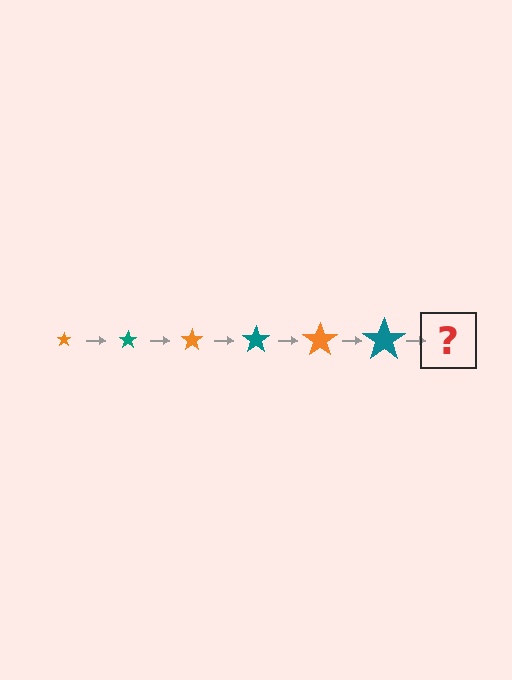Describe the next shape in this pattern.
It should be an orange star, larger than the previous one.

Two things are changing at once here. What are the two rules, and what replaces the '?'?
The two rules are that the star grows larger each step and the color cycles through orange and teal. The '?' should be an orange star, larger than the previous one.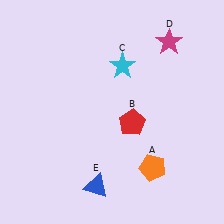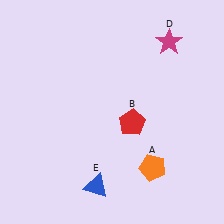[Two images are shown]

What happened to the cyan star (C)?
The cyan star (C) was removed in Image 2. It was in the top-right area of Image 1.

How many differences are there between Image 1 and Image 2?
There is 1 difference between the two images.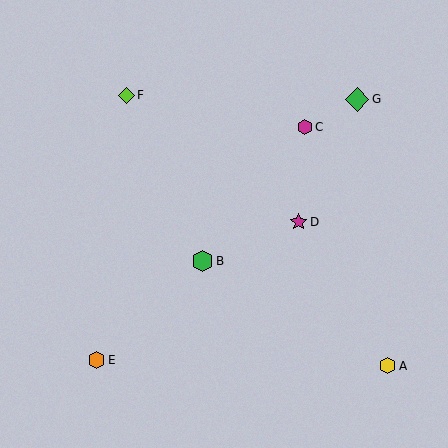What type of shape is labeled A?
Shape A is a yellow hexagon.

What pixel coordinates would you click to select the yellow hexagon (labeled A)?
Click at (388, 366) to select the yellow hexagon A.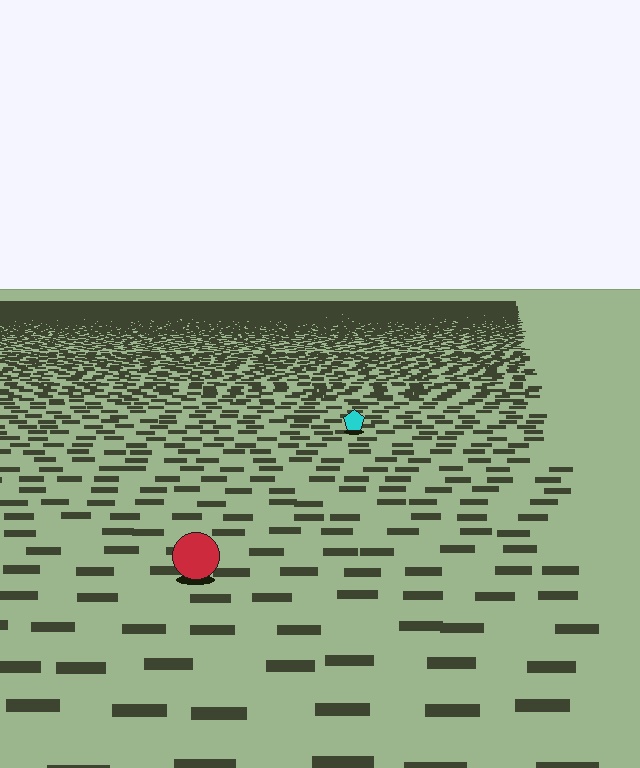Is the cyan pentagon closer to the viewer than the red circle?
No. The red circle is closer — you can tell from the texture gradient: the ground texture is coarser near it.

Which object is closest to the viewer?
The red circle is closest. The texture marks near it are larger and more spread out.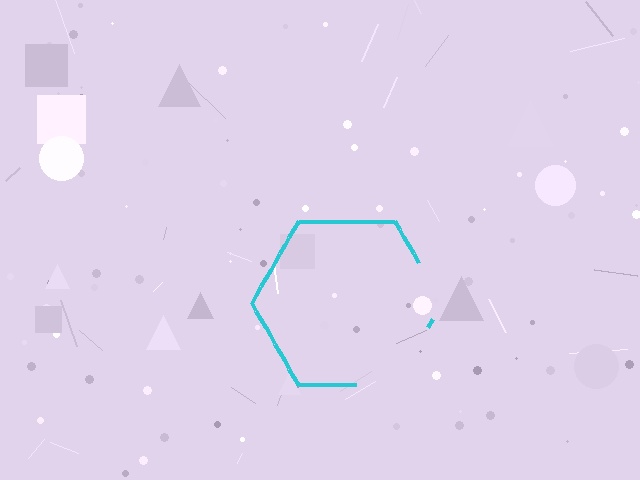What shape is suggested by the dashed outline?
The dashed outline suggests a hexagon.